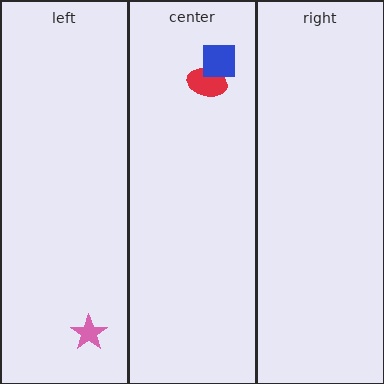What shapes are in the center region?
The red ellipse, the blue square.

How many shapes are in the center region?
2.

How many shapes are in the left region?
1.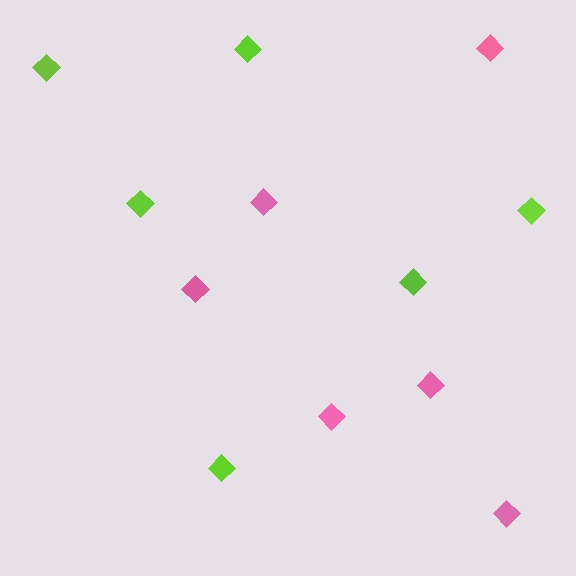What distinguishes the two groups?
There are 2 groups: one group of lime diamonds (6) and one group of pink diamonds (6).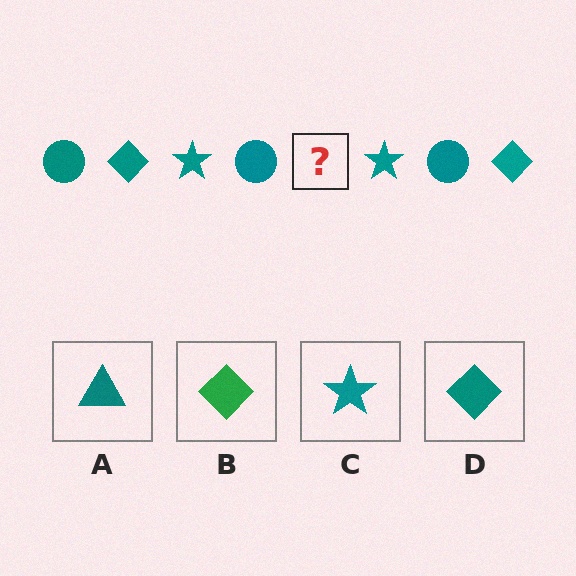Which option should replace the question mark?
Option D.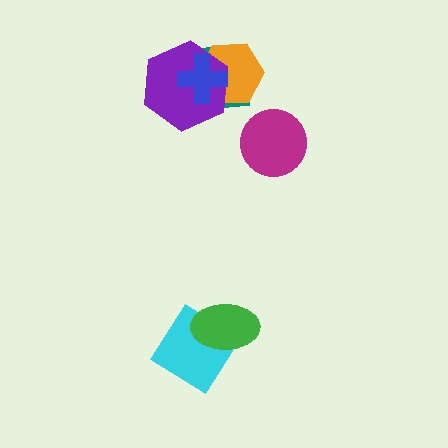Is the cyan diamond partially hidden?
Yes, it is partially covered by another shape.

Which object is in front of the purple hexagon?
The blue cross is in front of the purple hexagon.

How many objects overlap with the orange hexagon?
3 objects overlap with the orange hexagon.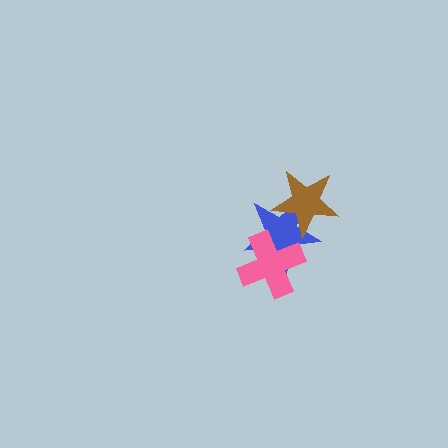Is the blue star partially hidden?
Yes, it is partially covered by another shape.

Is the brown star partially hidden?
No, no other shape covers it.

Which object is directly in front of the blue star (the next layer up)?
The pink cross is directly in front of the blue star.